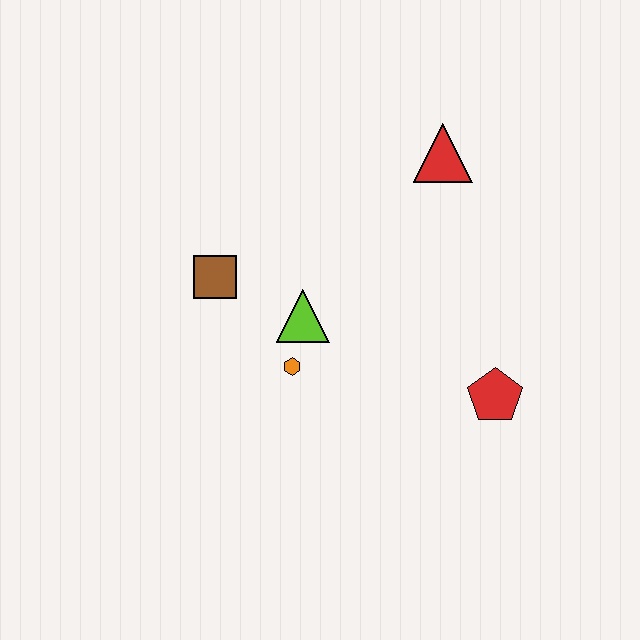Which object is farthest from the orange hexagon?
The red triangle is farthest from the orange hexagon.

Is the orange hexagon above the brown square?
No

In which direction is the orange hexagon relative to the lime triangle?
The orange hexagon is below the lime triangle.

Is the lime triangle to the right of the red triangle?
No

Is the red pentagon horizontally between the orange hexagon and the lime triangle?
No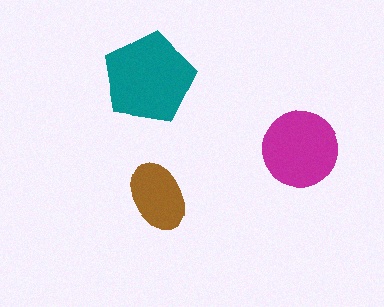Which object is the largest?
The teal pentagon.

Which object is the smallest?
The brown ellipse.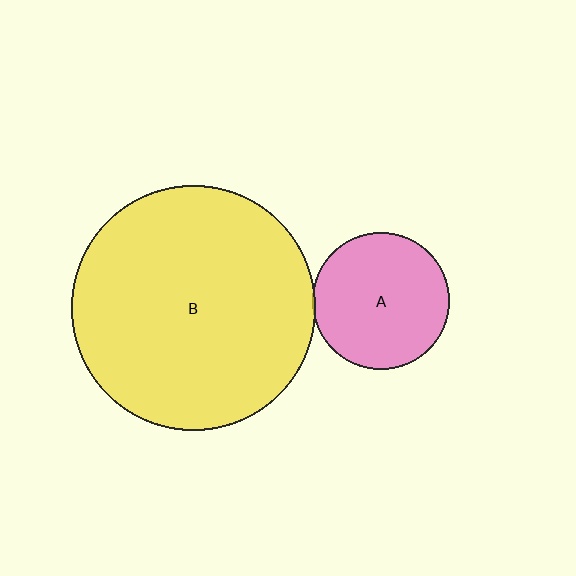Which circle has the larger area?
Circle B (yellow).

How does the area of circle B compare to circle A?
Approximately 3.2 times.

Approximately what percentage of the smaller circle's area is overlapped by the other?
Approximately 5%.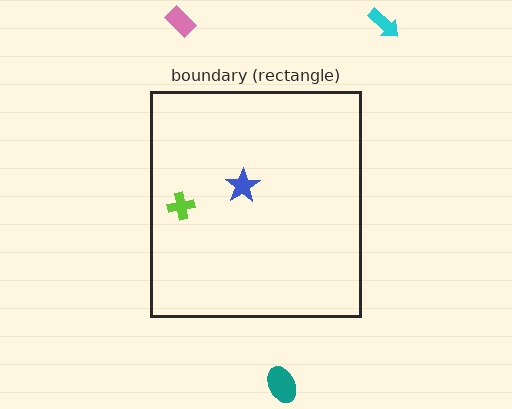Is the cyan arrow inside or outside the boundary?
Outside.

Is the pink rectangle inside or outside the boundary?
Outside.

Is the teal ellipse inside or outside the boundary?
Outside.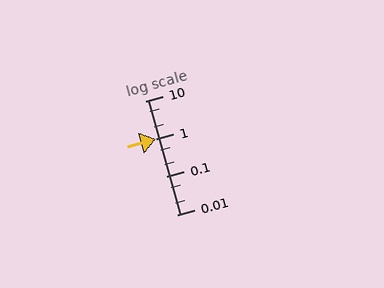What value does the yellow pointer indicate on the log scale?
The pointer indicates approximately 1.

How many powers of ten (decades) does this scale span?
The scale spans 3 decades, from 0.01 to 10.